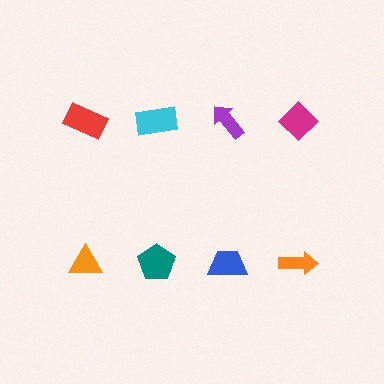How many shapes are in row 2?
4 shapes.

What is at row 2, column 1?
An orange triangle.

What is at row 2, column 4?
An orange arrow.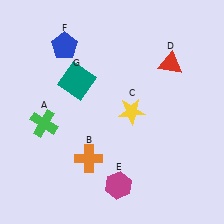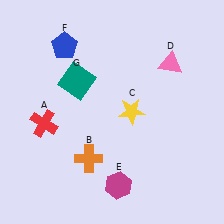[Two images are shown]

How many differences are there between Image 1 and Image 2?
There are 2 differences between the two images.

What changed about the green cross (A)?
In Image 1, A is green. In Image 2, it changed to red.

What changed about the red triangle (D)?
In Image 1, D is red. In Image 2, it changed to pink.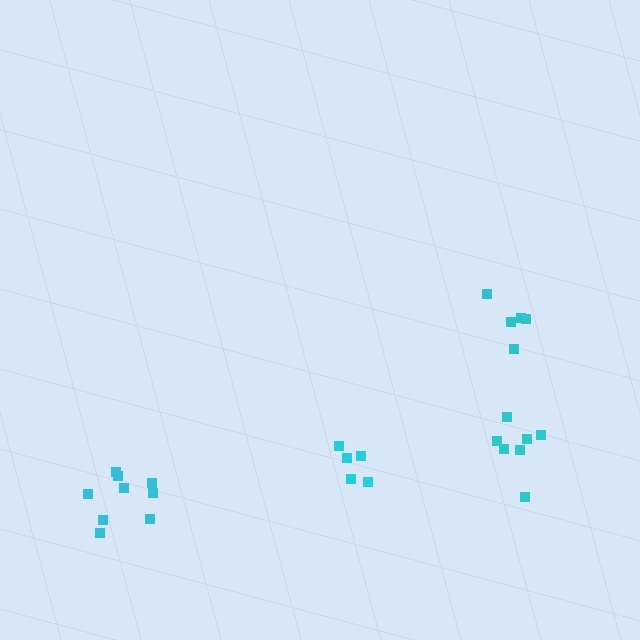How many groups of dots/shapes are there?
There are 4 groups.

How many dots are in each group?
Group 1: 7 dots, Group 2: 5 dots, Group 3: 9 dots, Group 4: 5 dots (26 total).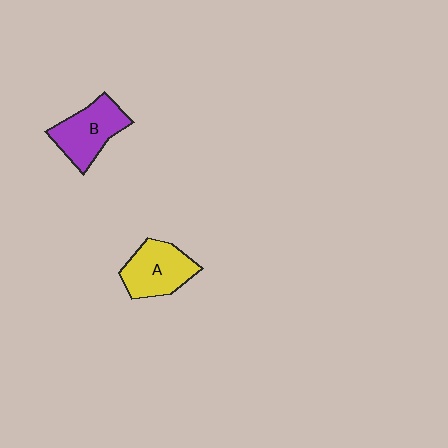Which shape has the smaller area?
Shape A (yellow).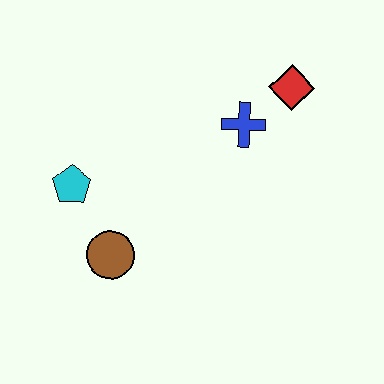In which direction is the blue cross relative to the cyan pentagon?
The blue cross is to the right of the cyan pentagon.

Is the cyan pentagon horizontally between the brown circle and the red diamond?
No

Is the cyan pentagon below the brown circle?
No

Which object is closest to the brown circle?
The cyan pentagon is closest to the brown circle.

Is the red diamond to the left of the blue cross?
No